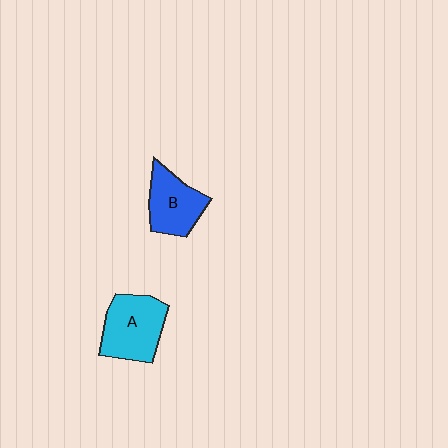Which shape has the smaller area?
Shape B (blue).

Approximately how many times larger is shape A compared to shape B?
Approximately 1.2 times.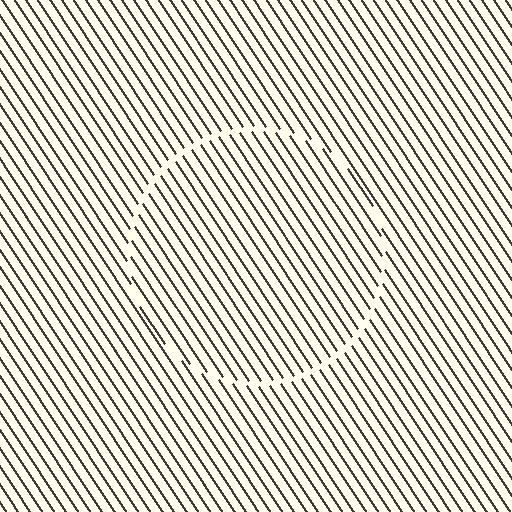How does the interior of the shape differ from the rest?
The interior of the shape contains the same grating, shifted by half a period — the contour is defined by the phase discontinuity where line-ends from the inner and outer gratings abut.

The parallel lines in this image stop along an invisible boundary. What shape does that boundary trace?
An illusory circle. The interior of the shape contains the same grating, shifted by half a period — the contour is defined by the phase discontinuity where line-ends from the inner and outer gratings abut.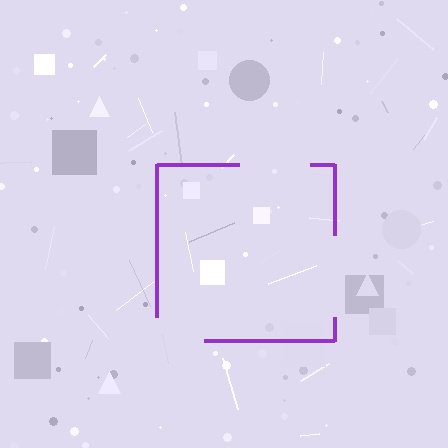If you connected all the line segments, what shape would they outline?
They would outline a square.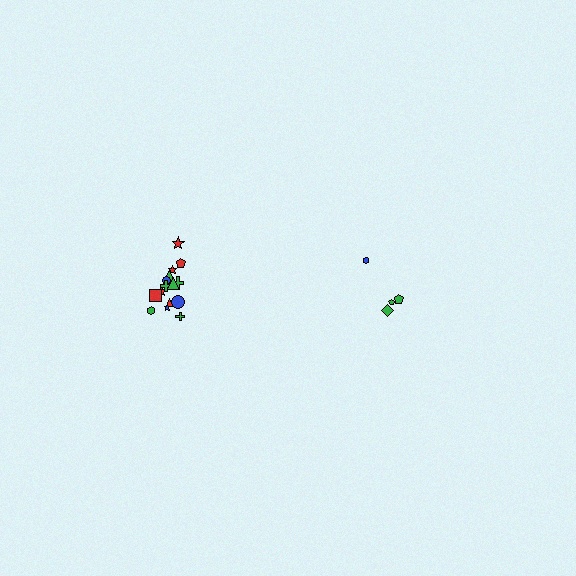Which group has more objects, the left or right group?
The left group.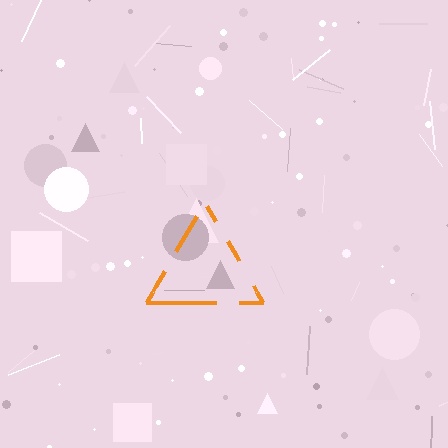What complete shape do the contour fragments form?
The contour fragments form a triangle.